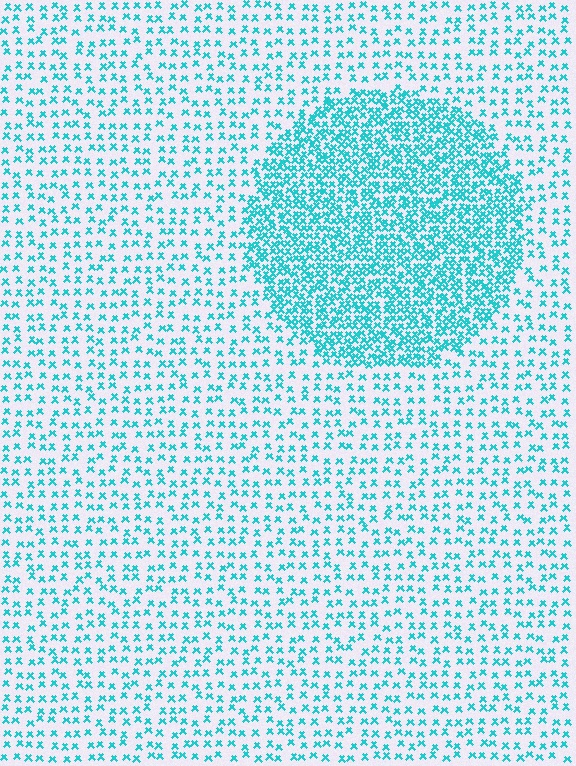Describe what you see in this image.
The image contains small cyan elements arranged at two different densities. A circle-shaped region is visible where the elements are more densely packed than the surrounding area.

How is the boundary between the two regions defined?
The boundary is defined by a change in element density (approximately 2.5x ratio). All elements are the same color, size, and shape.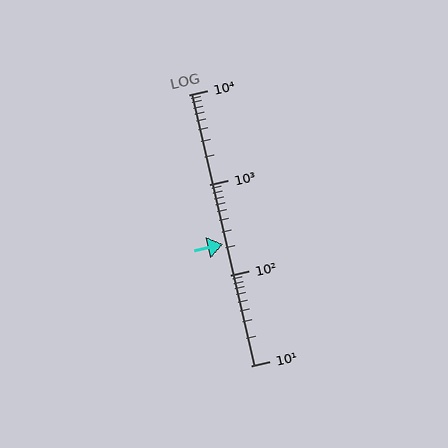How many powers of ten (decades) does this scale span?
The scale spans 3 decades, from 10 to 10000.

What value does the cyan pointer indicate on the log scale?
The pointer indicates approximately 220.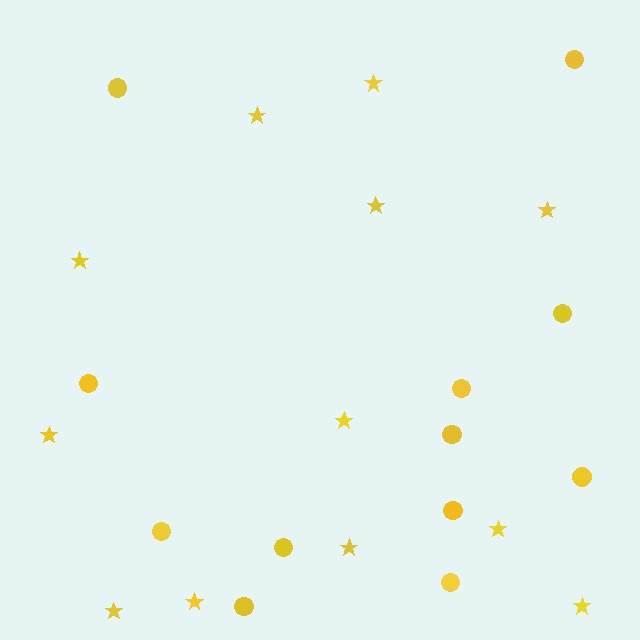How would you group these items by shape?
There are 2 groups: one group of stars (12) and one group of circles (12).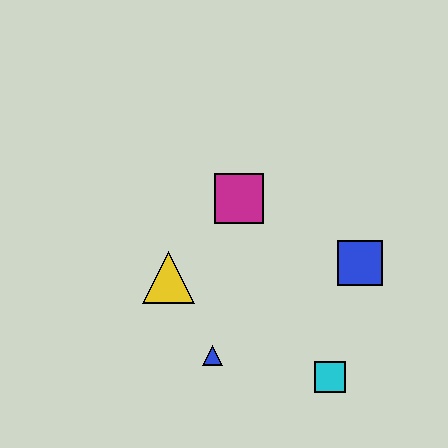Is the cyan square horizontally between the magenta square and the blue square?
Yes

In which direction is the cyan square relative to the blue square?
The cyan square is below the blue square.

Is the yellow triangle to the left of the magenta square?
Yes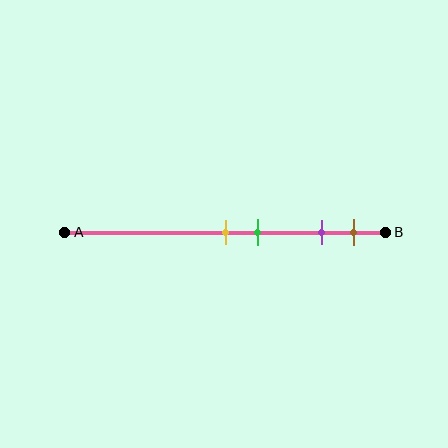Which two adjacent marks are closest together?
The yellow and green marks are the closest adjacent pair.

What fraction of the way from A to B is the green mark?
The green mark is approximately 60% (0.6) of the way from A to B.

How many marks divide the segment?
There are 4 marks dividing the segment.